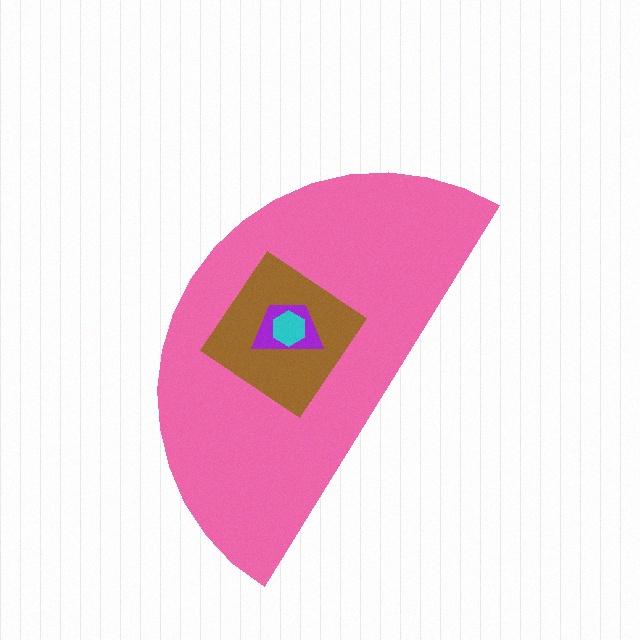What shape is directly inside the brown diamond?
The purple trapezoid.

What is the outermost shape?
The pink semicircle.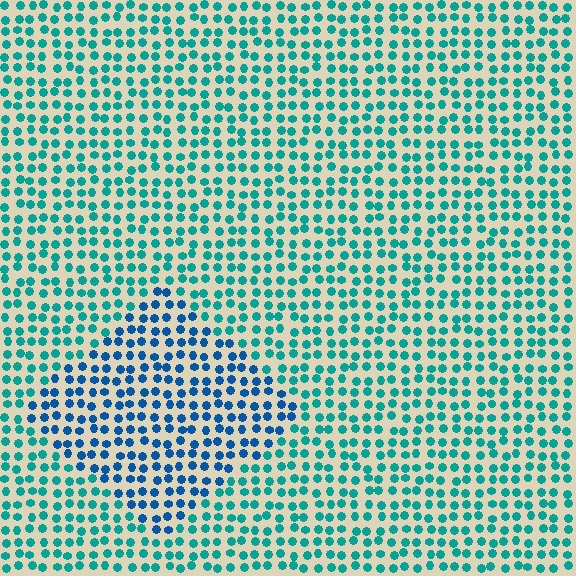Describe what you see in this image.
The image is filled with small teal elements in a uniform arrangement. A diamond-shaped region is visible where the elements are tinted to a slightly different hue, forming a subtle color boundary.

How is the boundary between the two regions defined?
The boundary is defined purely by a slight shift in hue (about 35 degrees). Spacing, size, and orientation are identical on both sides.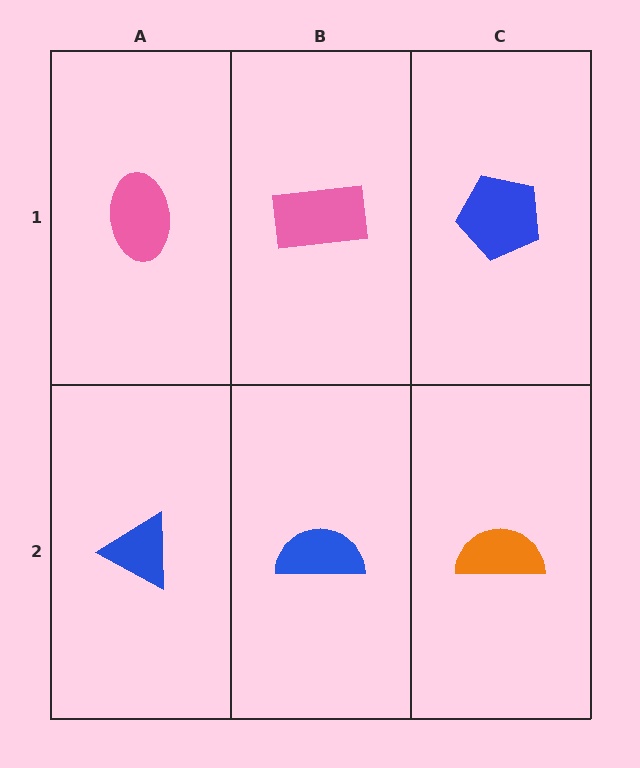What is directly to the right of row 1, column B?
A blue pentagon.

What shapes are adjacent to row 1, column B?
A blue semicircle (row 2, column B), a pink ellipse (row 1, column A), a blue pentagon (row 1, column C).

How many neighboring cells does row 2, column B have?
3.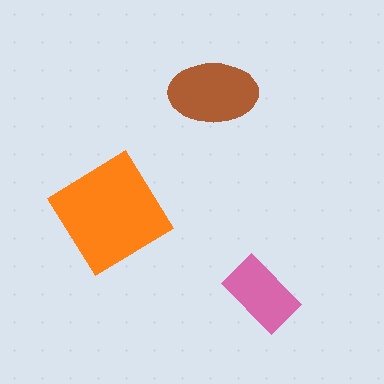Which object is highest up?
The brown ellipse is topmost.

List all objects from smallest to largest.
The pink rectangle, the brown ellipse, the orange diamond.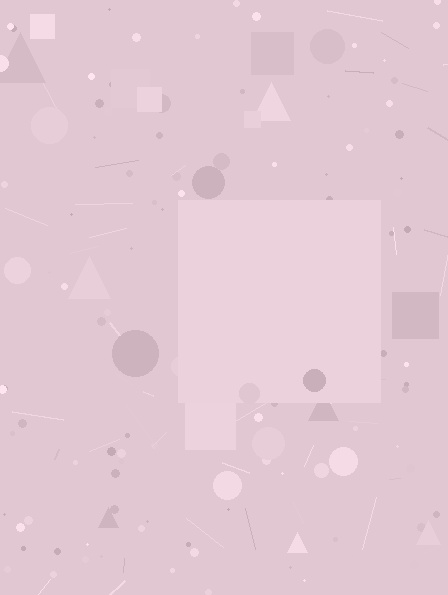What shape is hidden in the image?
A square is hidden in the image.